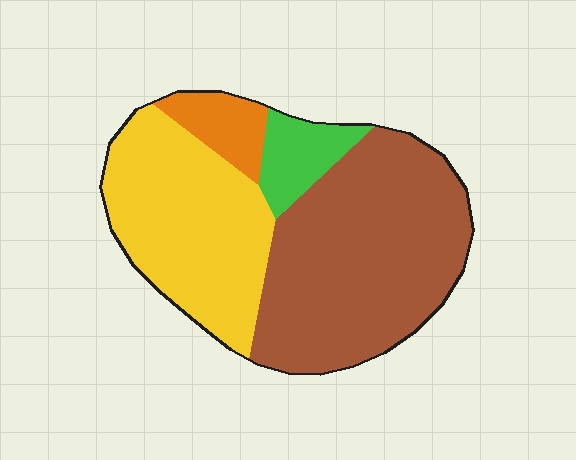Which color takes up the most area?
Brown, at roughly 50%.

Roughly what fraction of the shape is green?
Green takes up less than a sixth of the shape.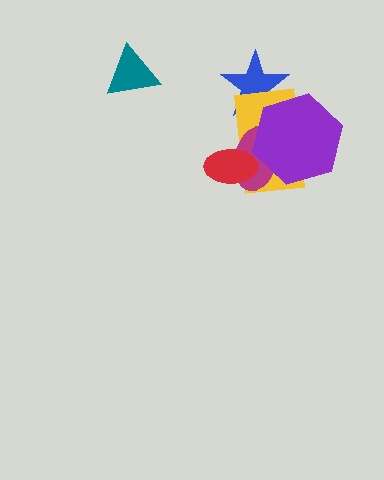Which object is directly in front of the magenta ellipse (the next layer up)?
The red ellipse is directly in front of the magenta ellipse.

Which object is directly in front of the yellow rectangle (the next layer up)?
The magenta ellipse is directly in front of the yellow rectangle.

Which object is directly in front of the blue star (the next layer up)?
The yellow rectangle is directly in front of the blue star.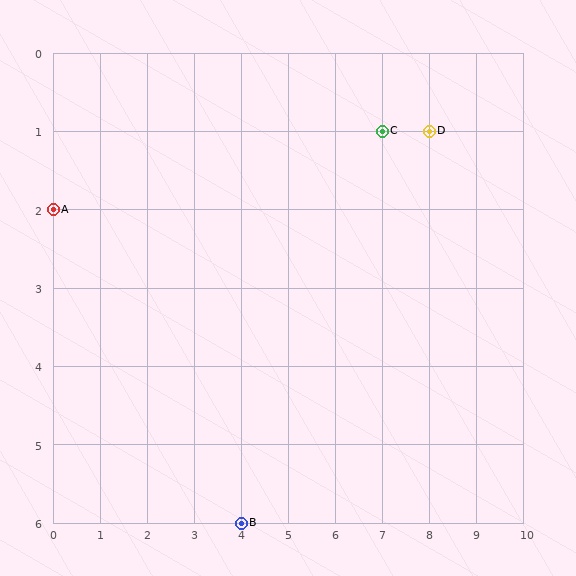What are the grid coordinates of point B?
Point B is at grid coordinates (4, 6).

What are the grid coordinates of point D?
Point D is at grid coordinates (8, 1).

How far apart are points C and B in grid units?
Points C and B are 3 columns and 5 rows apart (about 5.8 grid units diagonally).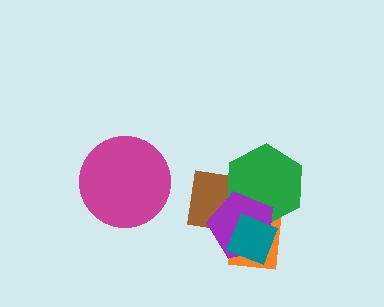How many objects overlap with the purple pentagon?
4 objects overlap with the purple pentagon.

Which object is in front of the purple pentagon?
The teal diamond is in front of the purple pentagon.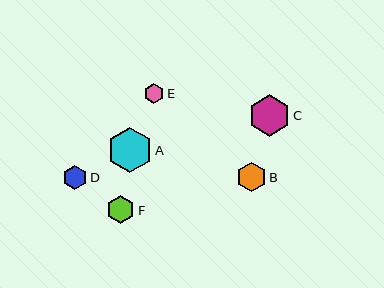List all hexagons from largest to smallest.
From largest to smallest: A, C, B, F, D, E.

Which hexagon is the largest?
Hexagon A is the largest with a size of approximately 45 pixels.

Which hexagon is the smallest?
Hexagon E is the smallest with a size of approximately 20 pixels.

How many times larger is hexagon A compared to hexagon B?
Hexagon A is approximately 1.5 times the size of hexagon B.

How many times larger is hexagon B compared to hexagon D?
Hexagon B is approximately 1.2 times the size of hexagon D.